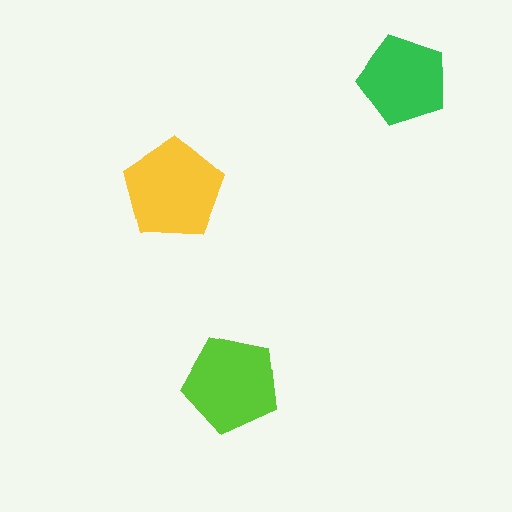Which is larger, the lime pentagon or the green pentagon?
The lime one.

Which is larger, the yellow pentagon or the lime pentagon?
The yellow one.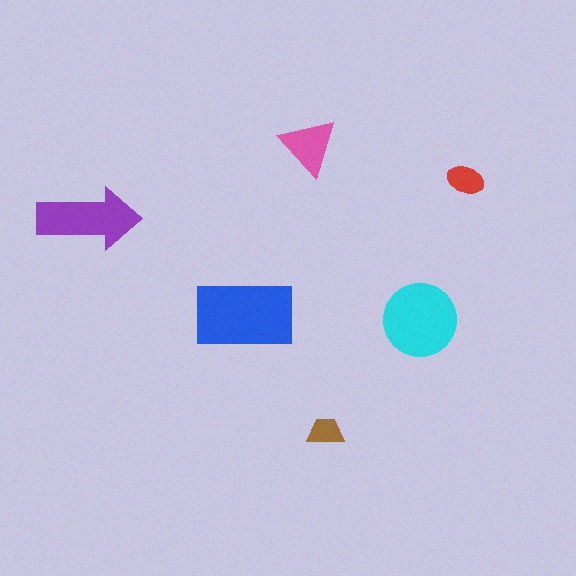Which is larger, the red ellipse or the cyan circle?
The cyan circle.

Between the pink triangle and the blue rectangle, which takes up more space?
The blue rectangle.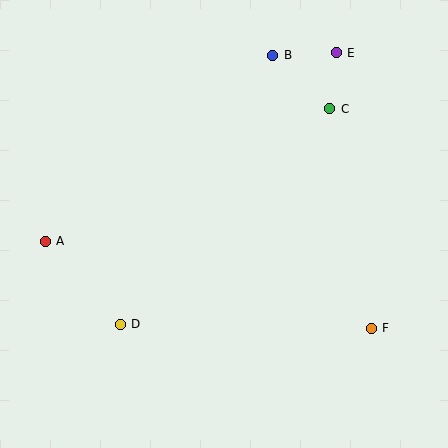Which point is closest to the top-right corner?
Point E is closest to the top-right corner.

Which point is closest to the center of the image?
Point D at (120, 324) is closest to the center.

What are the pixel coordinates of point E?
Point E is at (336, 53).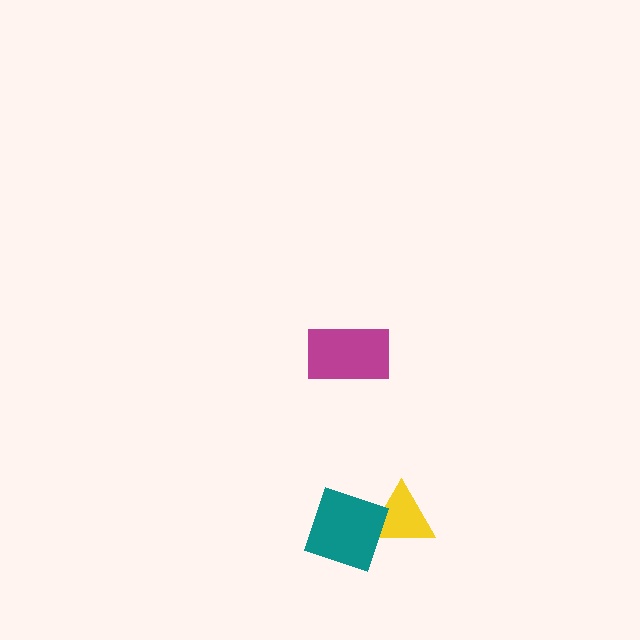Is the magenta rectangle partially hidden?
No, no other shape covers it.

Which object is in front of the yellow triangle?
The teal diamond is in front of the yellow triangle.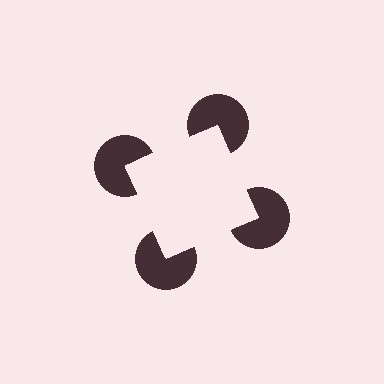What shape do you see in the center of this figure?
An illusory square — its edges are inferred from the aligned wedge cuts in the pac-man discs, not physically drawn.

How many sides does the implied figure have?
4 sides.